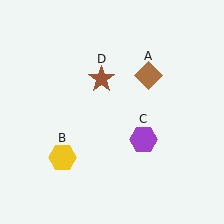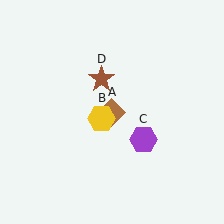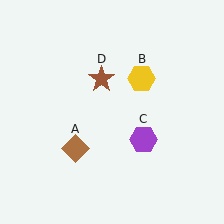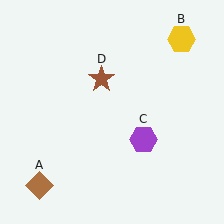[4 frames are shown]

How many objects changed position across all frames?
2 objects changed position: brown diamond (object A), yellow hexagon (object B).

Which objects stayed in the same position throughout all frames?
Purple hexagon (object C) and brown star (object D) remained stationary.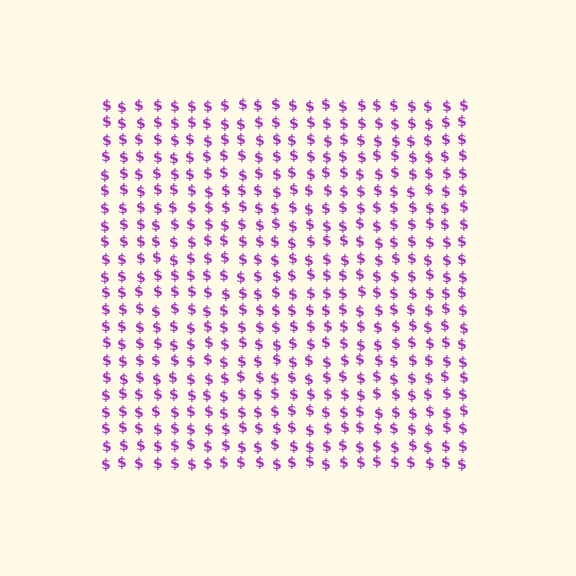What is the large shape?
The large shape is a square.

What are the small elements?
The small elements are dollar signs.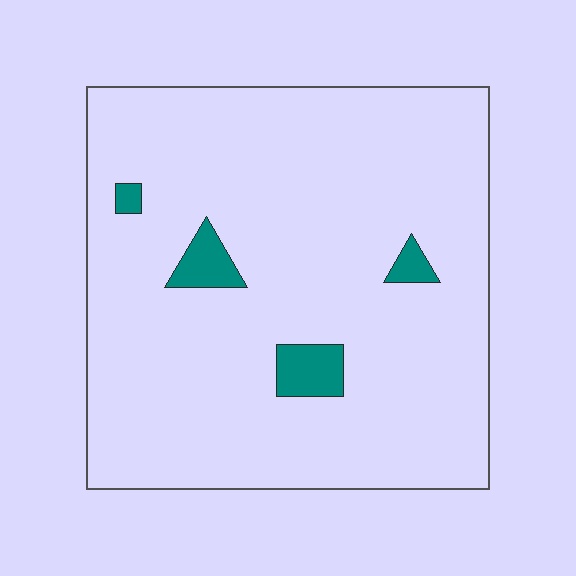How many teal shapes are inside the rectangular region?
4.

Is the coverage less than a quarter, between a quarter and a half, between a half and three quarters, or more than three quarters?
Less than a quarter.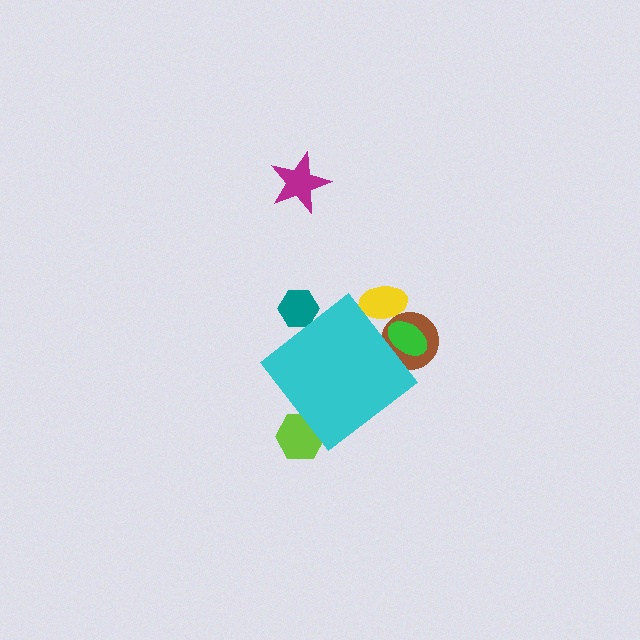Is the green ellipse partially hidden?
Yes, the green ellipse is partially hidden behind the cyan diamond.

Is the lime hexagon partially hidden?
Yes, the lime hexagon is partially hidden behind the cyan diamond.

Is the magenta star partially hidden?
No, the magenta star is fully visible.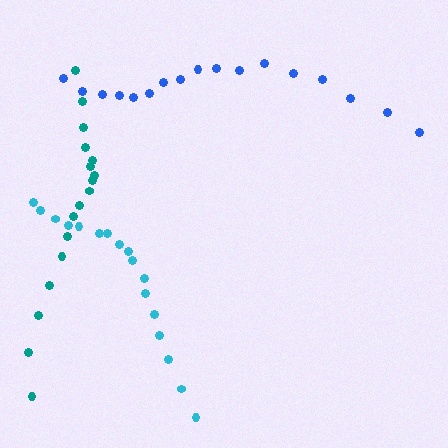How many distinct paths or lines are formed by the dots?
There are 3 distinct paths.